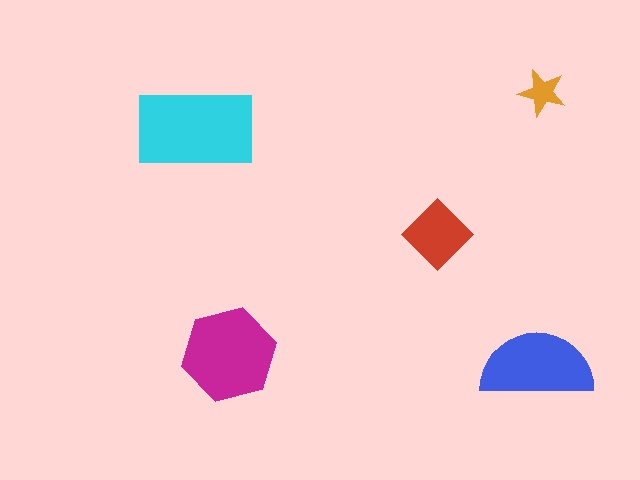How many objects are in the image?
There are 5 objects in the image.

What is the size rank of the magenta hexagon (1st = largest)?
2nd.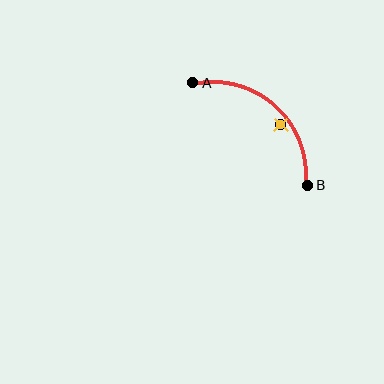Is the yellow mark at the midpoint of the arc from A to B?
No — the yellow mark does not lie on the arc at all. It sits slightly inside the curve.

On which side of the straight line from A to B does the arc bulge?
The arc bulges above and to the right of the straight line connecting A and B.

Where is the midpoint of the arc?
The arc midpoint is the point on the curve farthest from the straight line joining A and B. It sits above and to the right of that line.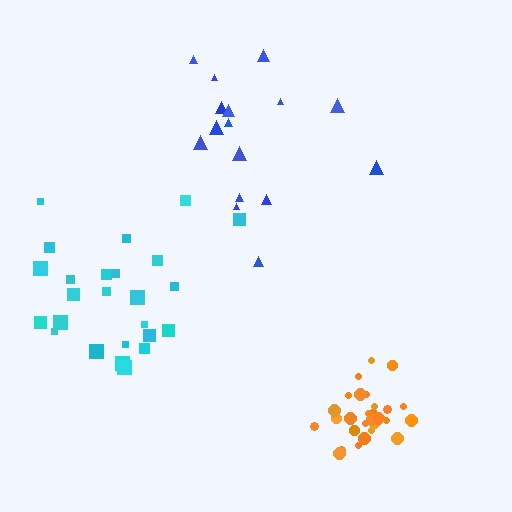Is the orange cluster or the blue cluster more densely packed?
Orange.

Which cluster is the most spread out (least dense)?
Blue.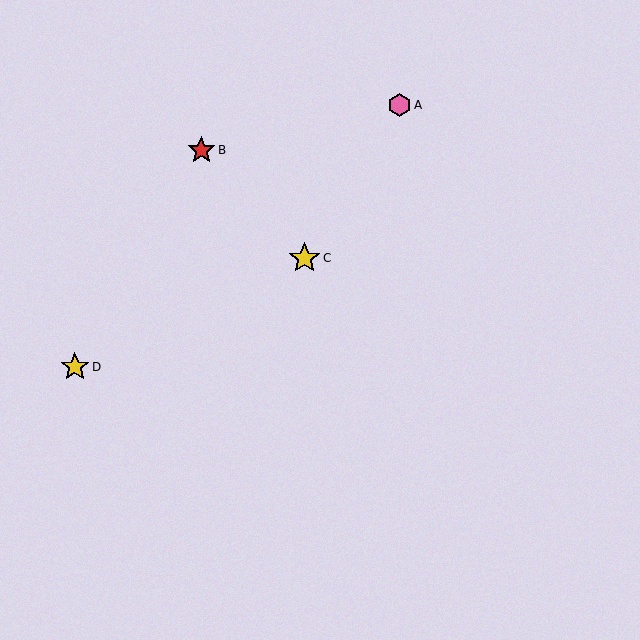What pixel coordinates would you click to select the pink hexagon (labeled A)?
Click at (400, 105) to select the pink hexagon A.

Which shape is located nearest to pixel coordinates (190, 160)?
The red star (labeled B) at (201, 150) is nearest to that location.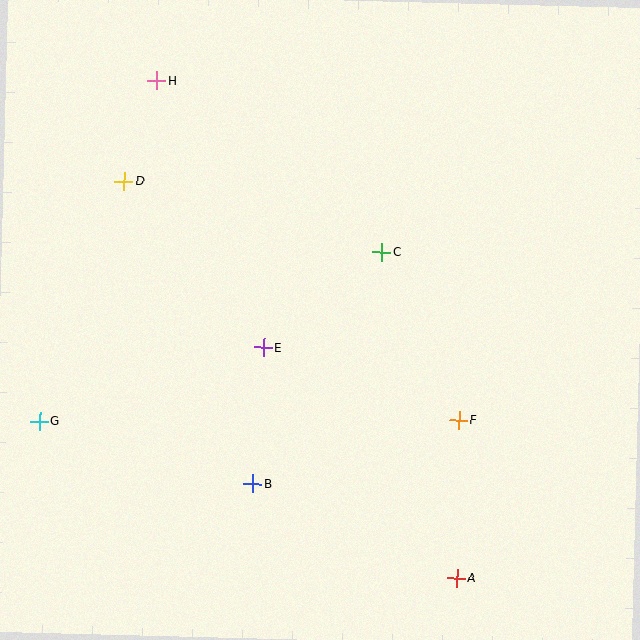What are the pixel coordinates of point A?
Point A is at (457, 578).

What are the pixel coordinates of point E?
Point E is at (264, 347).